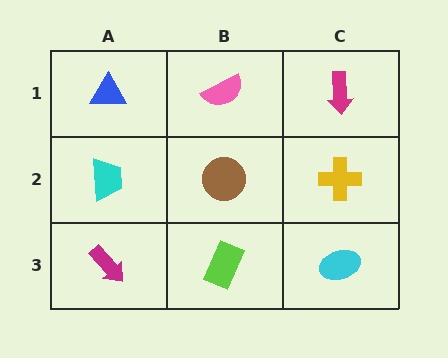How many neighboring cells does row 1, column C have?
2.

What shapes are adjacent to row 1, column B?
A brown circle (row 2, column B), a blue triangle (row 1, column A), a magenta arrow (row 1, column C).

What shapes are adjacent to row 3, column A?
A cyan trapezoid (row 2, column A), a lime rectangle (row 3, column B).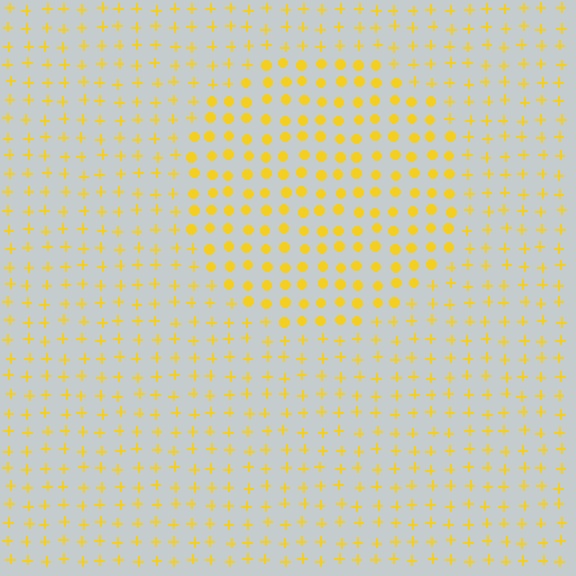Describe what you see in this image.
The image is filled with small yellow elements arranged in a uniform grid. A circle-shaped region contains circles, while the surrounding area contains plus signs. The boundary is defined purely by the change in element shape.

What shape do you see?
I see a circle.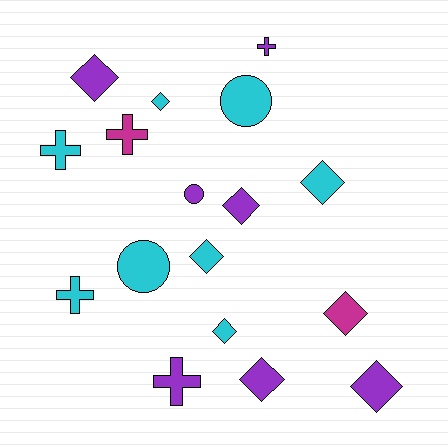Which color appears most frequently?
Cyan, with 8 objects.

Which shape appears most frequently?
Diamond, with 9 objects.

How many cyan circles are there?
There are 2 cyan circles.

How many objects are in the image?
There are 17 objects.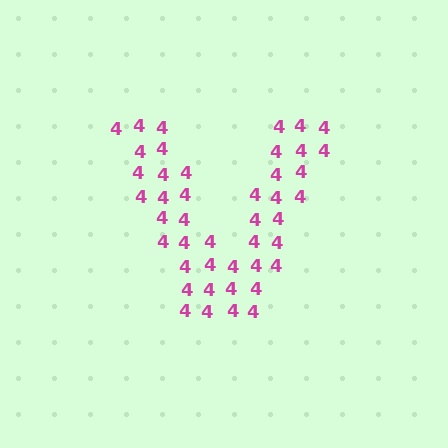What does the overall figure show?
The overall figure shows the letter V.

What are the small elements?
The small elements are digit 4's.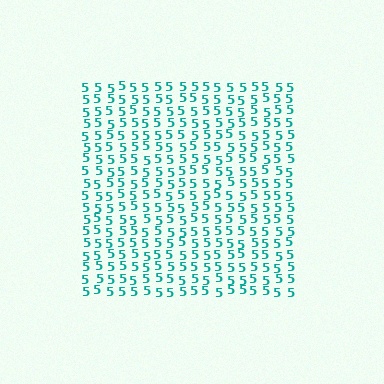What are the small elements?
The small elements are digit 5's.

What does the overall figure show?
The overall figure shows a square.